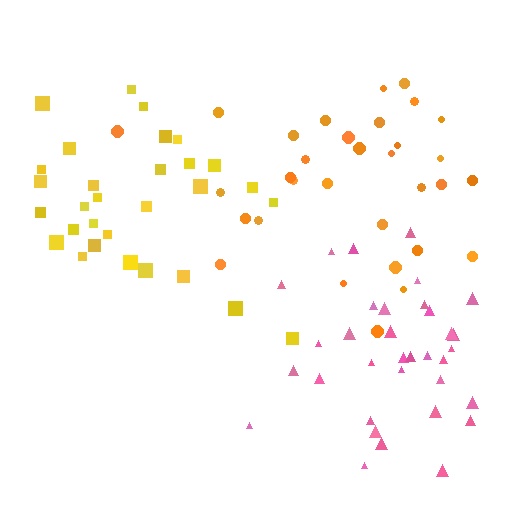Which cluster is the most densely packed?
Pink.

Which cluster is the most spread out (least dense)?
Orange.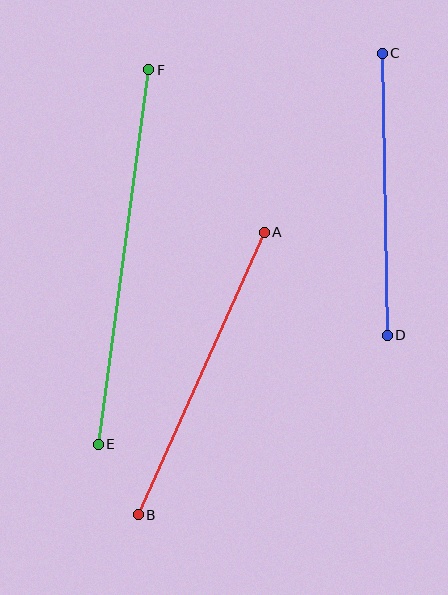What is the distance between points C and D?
The distance is approximately 282 pixels.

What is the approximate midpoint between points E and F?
The midpoint is at approximately (123, 257) pixels.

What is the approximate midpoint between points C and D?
The midpoint is at approximately (385, 194) pixels.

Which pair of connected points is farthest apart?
Points E and F are farthest apart.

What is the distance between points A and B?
The distance is approximately 310 pixels.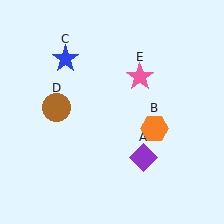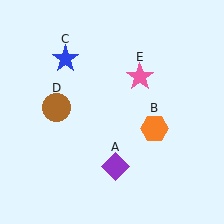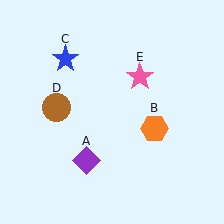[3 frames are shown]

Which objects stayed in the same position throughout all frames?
Orange hexagon (object B) and blue star (object C) and brown circle (object D) and pink star (object E) remained stationary.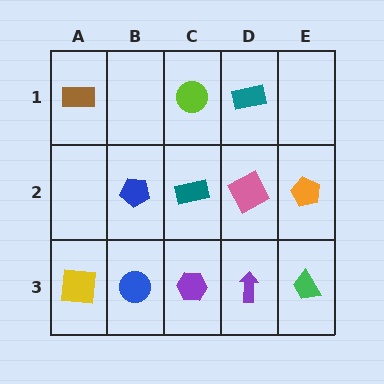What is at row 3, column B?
A blue circle.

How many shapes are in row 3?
5 shapes.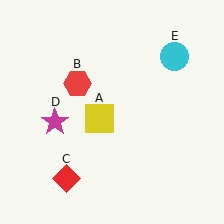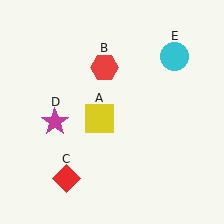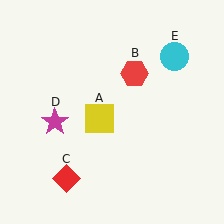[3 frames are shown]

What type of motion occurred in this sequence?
The red hexagon (object B) rotated clockwise around the center of the scene.